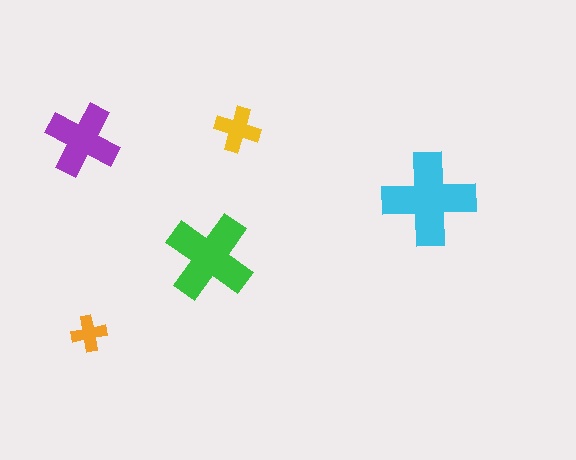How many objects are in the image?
There are 5 objects in the image.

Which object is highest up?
The yellow cross is topmost.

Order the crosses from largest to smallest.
the cyan one, the green one, the purple one, the yellow one, the orange one.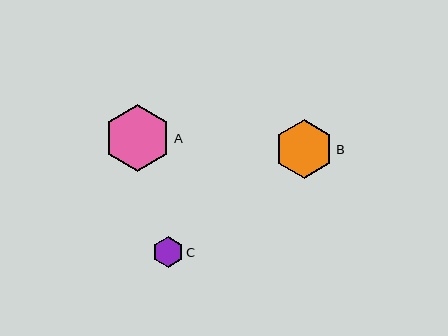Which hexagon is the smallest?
Hexagon C is the smallest with a size of approximately 31 pixels.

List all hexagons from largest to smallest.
From largest to smallest: A, B, C.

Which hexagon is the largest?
Hexagon A is the largest with a size of approximately 67 pixels.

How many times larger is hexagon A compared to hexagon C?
Hexagon A is approximately 2.2 times the size of hexagon C.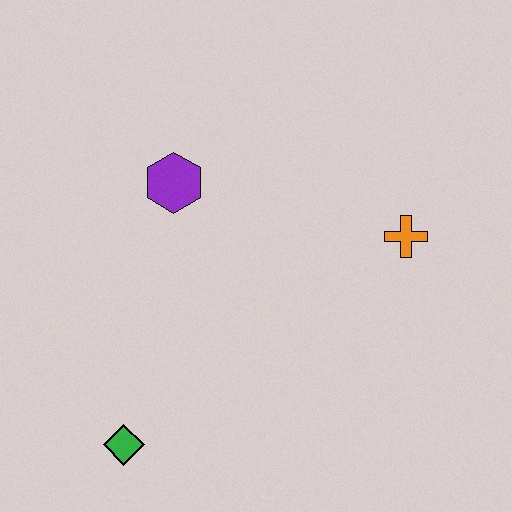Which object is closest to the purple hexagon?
The orange cross is closest to the purple hexagon.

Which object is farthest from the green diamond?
The orange cross is farthest from the green diamond.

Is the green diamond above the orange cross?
No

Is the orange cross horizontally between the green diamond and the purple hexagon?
No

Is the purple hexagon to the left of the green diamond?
No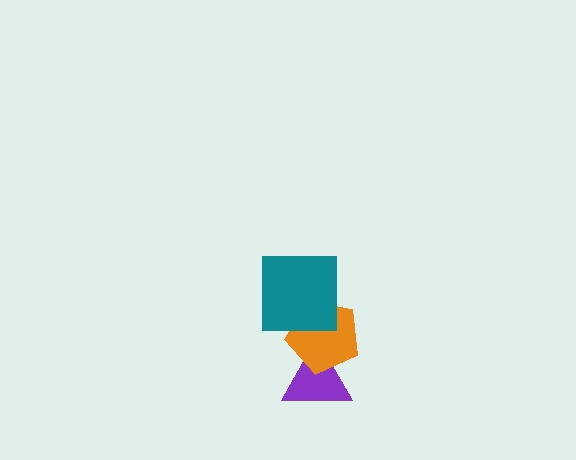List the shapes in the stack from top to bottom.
From top to bottom: the teal square, the orange pentagon, the purple triangle.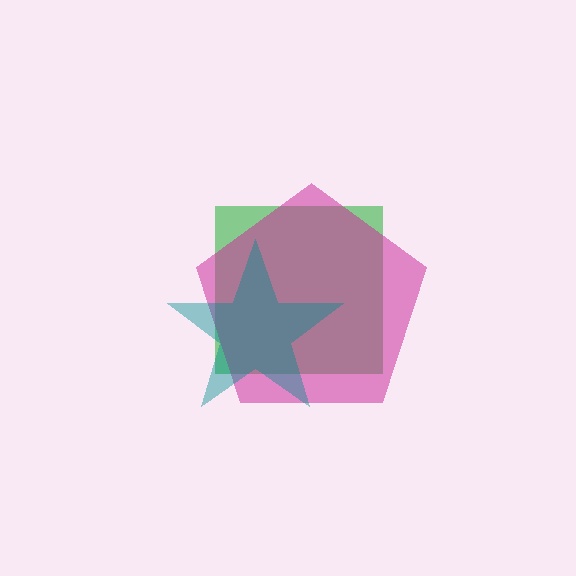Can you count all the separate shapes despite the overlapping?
Yes, there are 3 separate shapes.